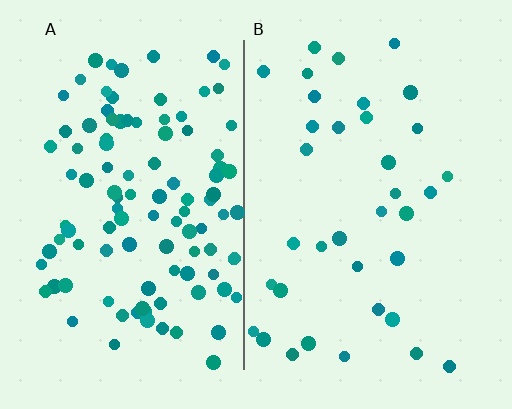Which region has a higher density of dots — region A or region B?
A (the left).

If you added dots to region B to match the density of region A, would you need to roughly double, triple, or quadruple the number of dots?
Approximately triple.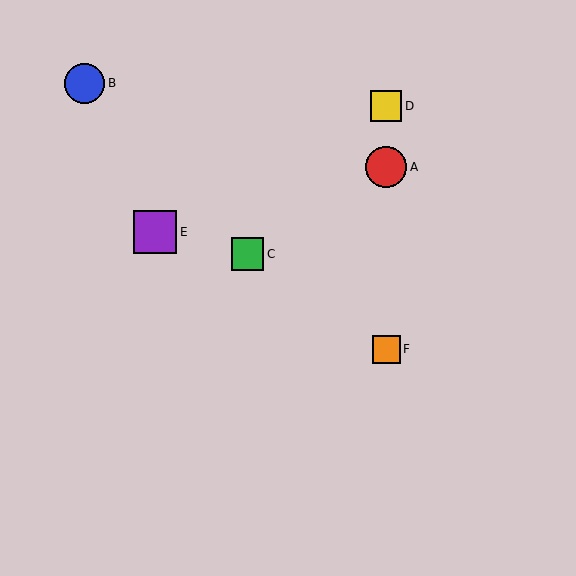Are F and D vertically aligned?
Yes, both are at x≈386.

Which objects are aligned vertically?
Objects A, D, F are aligned vertically.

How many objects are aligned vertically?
3 objects (A, D, F) are aligned vertically.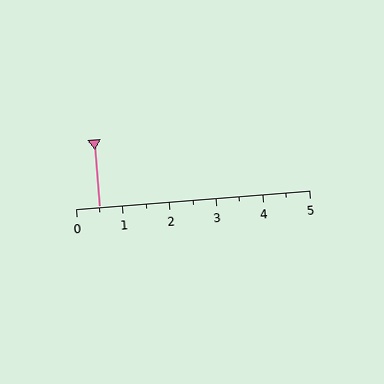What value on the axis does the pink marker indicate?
The marker indicates approximately 0.5.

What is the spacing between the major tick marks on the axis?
The major ticks are spaced 1 apart.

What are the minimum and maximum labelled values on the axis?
The axis runs from 0 to 5.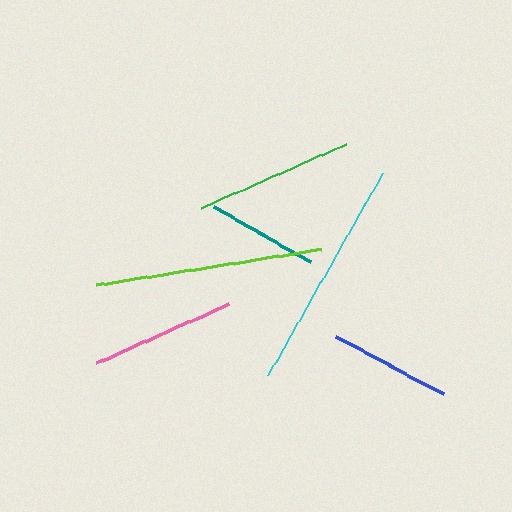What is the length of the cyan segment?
The cyan segment is approximately 232 pixels long.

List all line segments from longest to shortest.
From longest to shortest: cyan, lime, green, pink, blue, teal.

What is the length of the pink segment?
The pink segment is approximately 145 pixels long.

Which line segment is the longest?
The cyan line is the longest at approximately 232 pixels.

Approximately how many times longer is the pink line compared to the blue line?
The pink line is approximately 1.2 times the length of the blue line.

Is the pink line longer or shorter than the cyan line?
The cyan line is longer than the pink line.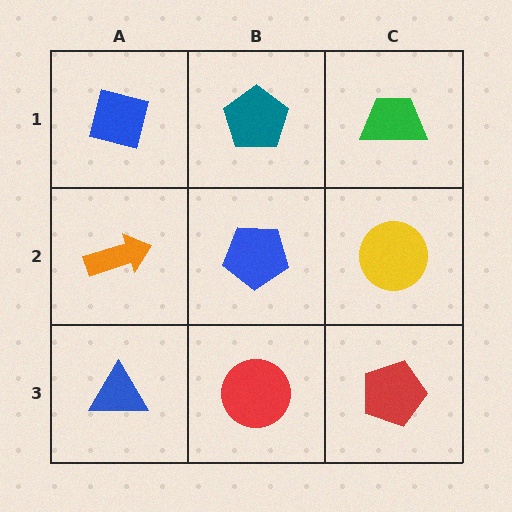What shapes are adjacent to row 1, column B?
A blue pentagon (row 2, column B), a blue square (row 1, column A), a green trapezoid (row 1, column C).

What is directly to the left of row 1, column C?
A teal pentagon.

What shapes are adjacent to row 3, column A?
An orange arrow (row 2, column A), a red circle (row 3, column B).